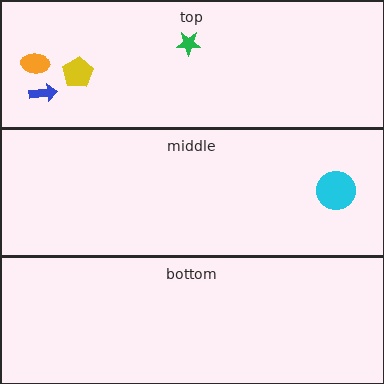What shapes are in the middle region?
The cyan circle.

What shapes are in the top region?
The yellow pentagon, the orange ellipse, the green star, the blue arrow.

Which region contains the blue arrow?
The top region.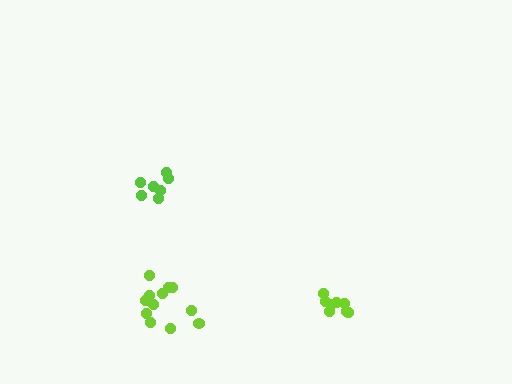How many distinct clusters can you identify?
There are 3 distinct clusters.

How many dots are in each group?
Group 1: 7 dots, Group 2: 12 dots, Group 3: 8 dots (27 total).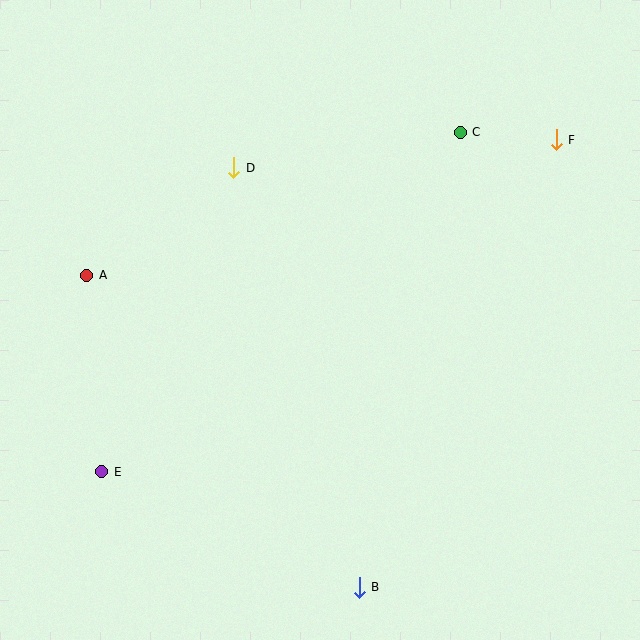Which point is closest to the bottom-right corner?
Point B is closest to the bottom-right corner.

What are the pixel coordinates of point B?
Point B is at (359, 587).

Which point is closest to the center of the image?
Point D at (234, 168) is closest to the center.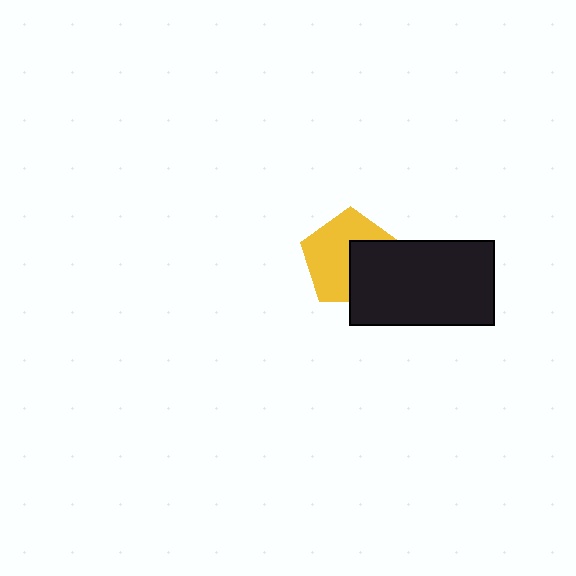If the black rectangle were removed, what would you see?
You would see the complete yellow pentagon.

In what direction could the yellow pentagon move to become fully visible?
The yellow pentagon could move toward the upper-left. That would shift it out from behind the black rectangle entirely.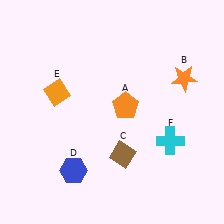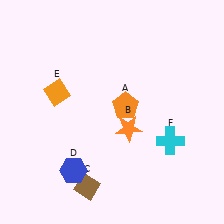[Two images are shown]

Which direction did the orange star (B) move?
The orange star (B) moved left.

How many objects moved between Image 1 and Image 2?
2 objects moved between the two images.